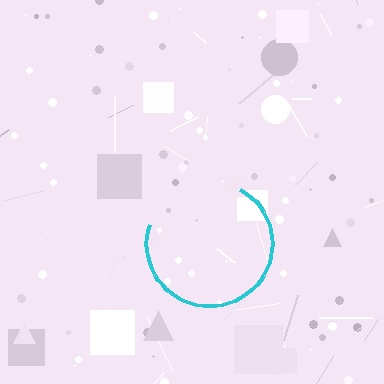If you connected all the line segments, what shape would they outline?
They would outline a circle.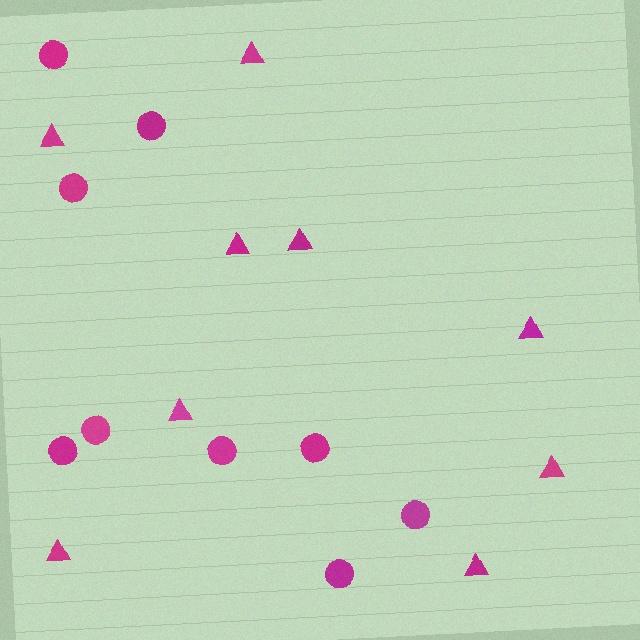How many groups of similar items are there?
There are 2 groups: one group of triangles (9) and one group of circles (9).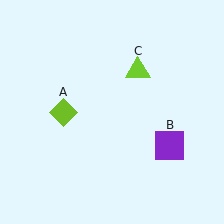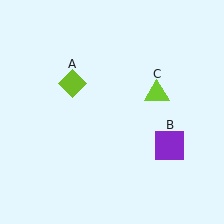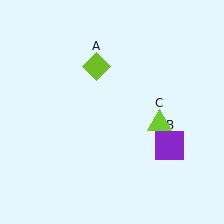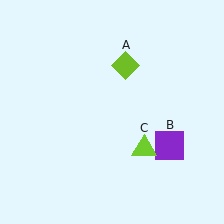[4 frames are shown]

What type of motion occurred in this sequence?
The lime diamond (object A), lime triangle (object C) rotated clockwise around the center of the scene.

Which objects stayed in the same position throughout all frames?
Purple square (object B) remained stationary.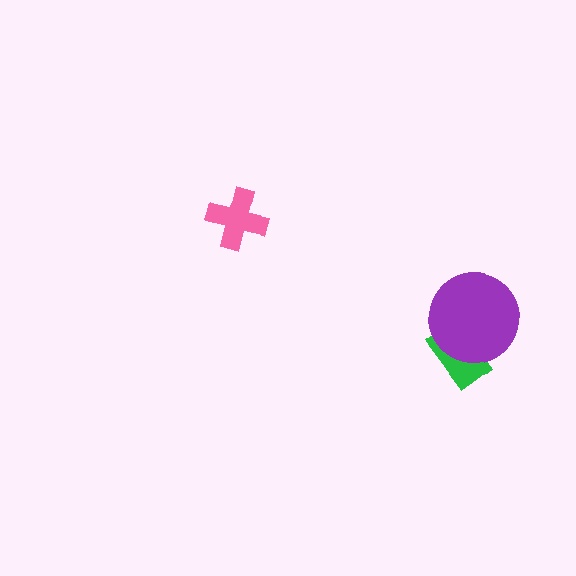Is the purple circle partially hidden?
No, no other shape covers it.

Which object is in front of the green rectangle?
The purple circle is in front of the green rectangle.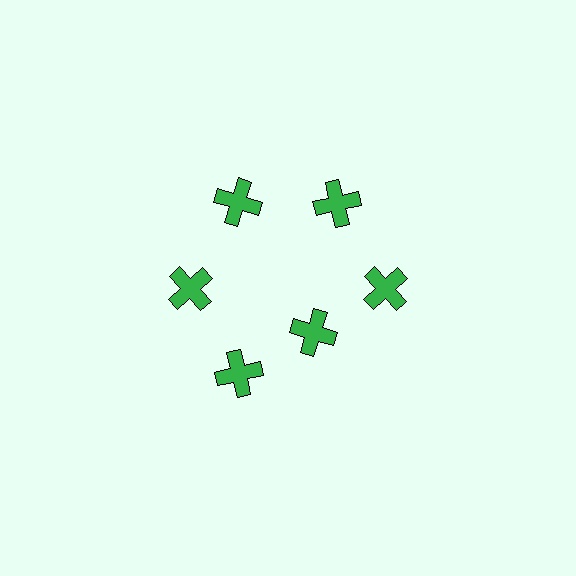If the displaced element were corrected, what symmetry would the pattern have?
It would have 6-fold rotational symmetry — the pattern would map onto itself every 60 degrees.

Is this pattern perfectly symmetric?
No. The 6 green crosses are arranged in a ring, but one element near the 5 o'clock position is pulled inward toward the center, breaking the 6-fold rotational symmetry.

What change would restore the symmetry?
The symmetry would be restored by moving it outward, back onto the ring so that all 6 crosses sit at equal angles and equal distance from the center.